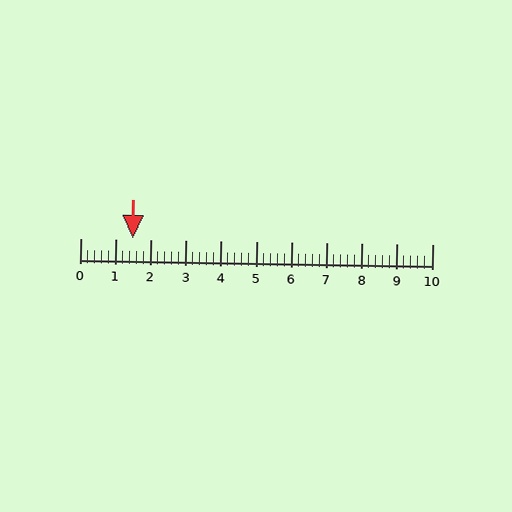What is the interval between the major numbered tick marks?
The major tick marks are spaced 1 units apart.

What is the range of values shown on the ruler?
The ruler shows values from 0 to 10.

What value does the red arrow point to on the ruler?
The red arrow points to approximately 1.5.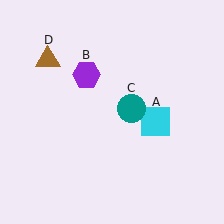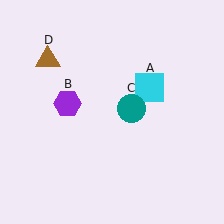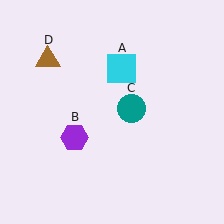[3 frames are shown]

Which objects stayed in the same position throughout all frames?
Teal circle (object C) and brown triangle (object D) remained stationary.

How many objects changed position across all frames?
2 objects changed position: cyan square (object A), purple hexagon (object B).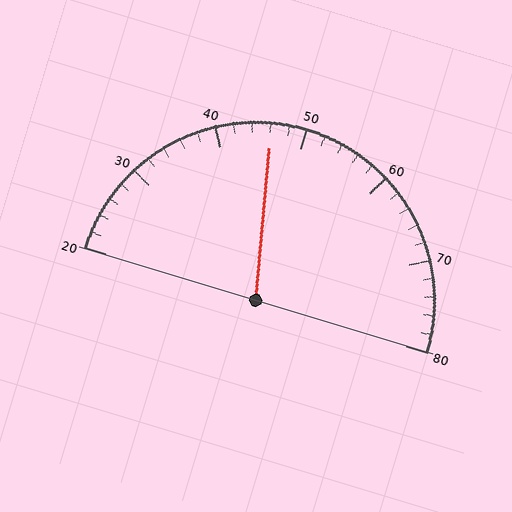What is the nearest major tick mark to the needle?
The nearest major tick mark is 50.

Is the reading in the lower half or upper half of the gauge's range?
The reading is in the lower half of the range (20 to 80).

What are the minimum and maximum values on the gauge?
The gauge ranges from 20 to 80.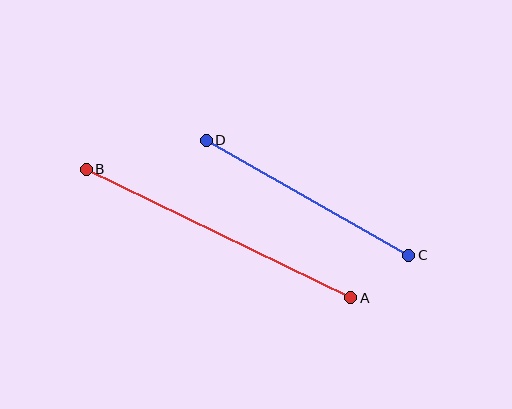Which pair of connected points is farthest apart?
Points A and B are farthest apart.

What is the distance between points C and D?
The distance is approximately 233 pixels.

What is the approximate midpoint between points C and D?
The midpoint is at approximately (307, 198) pixels.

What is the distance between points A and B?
The distance is approximately 294 pixels.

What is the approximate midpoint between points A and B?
The midpoint is at approximately (218, 233) pixels.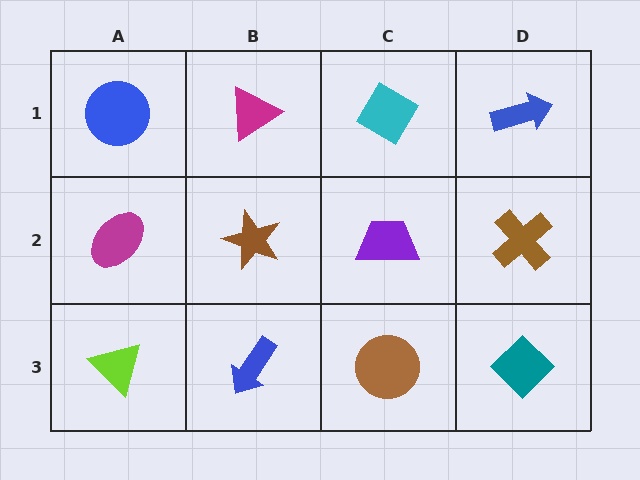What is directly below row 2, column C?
A brown circle.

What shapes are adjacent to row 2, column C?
A cyan diamond (row 1, column C), a brown circle (row 3, column C), a brown star (row 2, column B), a brown cross (row 2, column D).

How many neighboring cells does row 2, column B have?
4.